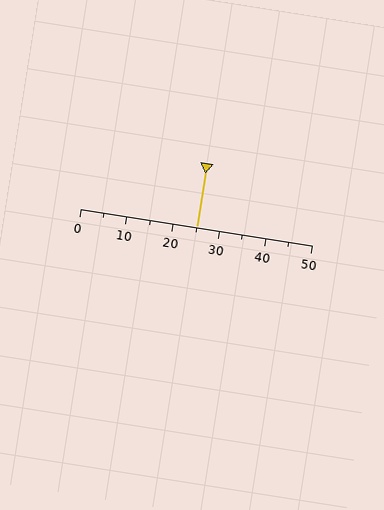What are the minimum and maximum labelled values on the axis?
The axis runs from 0 to 50.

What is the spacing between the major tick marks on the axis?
The major ticks are spaced 10 apart.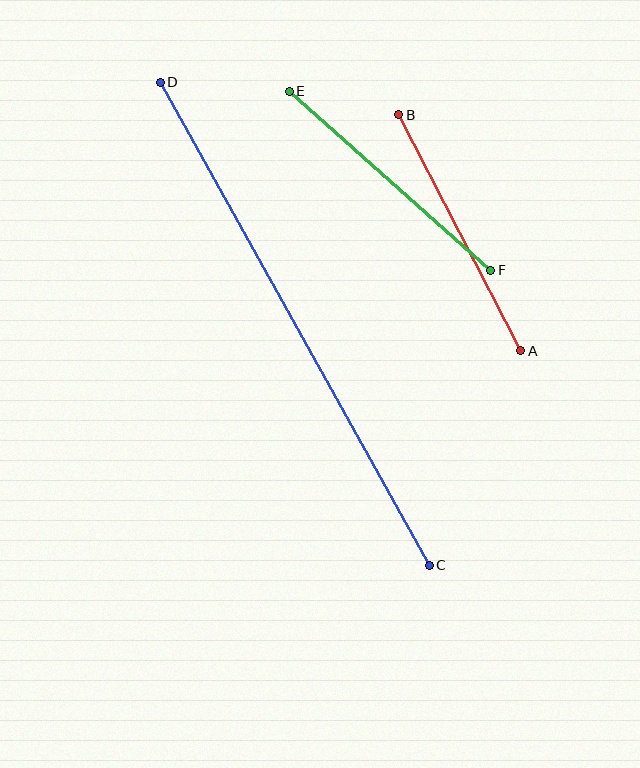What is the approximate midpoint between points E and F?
The midpoint is at approximately (390, 181) pixels.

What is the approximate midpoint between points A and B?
The midpoint is at approximately (460, 233) pixels.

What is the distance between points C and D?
The distance is approximately 553 pixels.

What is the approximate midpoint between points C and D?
The midpoint is at approximately (295, 324) pixels.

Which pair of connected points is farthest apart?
Points C and D are farthest apart.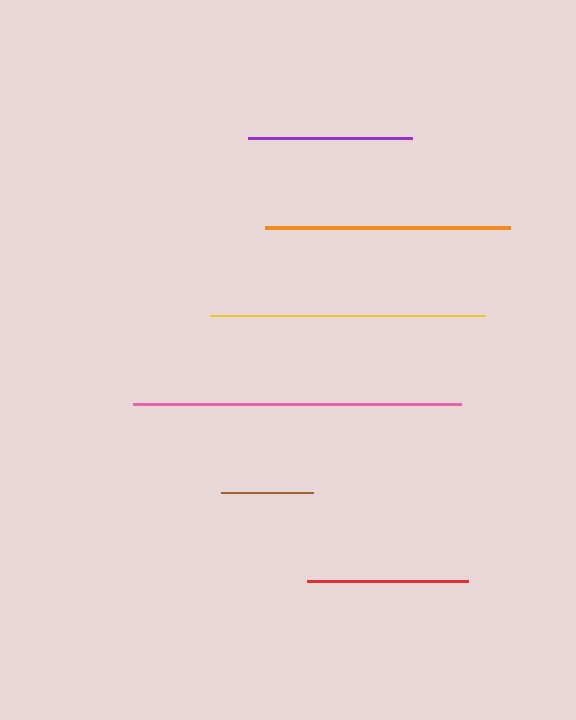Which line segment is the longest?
The pink line is the longest at approximately 328 pixels.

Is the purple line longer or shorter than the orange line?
The orange line is longer than the purple line.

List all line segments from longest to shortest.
From longest to shortest: pink, yellow, orange, purple, red, brown.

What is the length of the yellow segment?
The yellow segment is approximately 276 pixels long.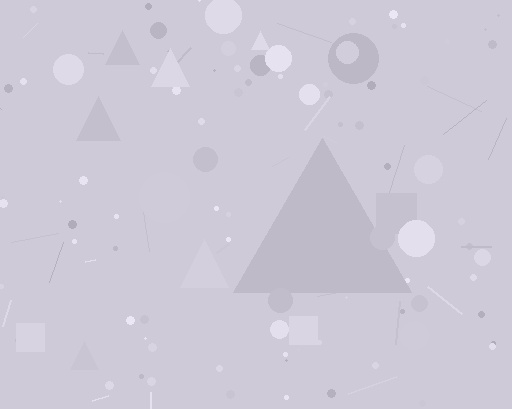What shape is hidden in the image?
A triangle is hidden in the image.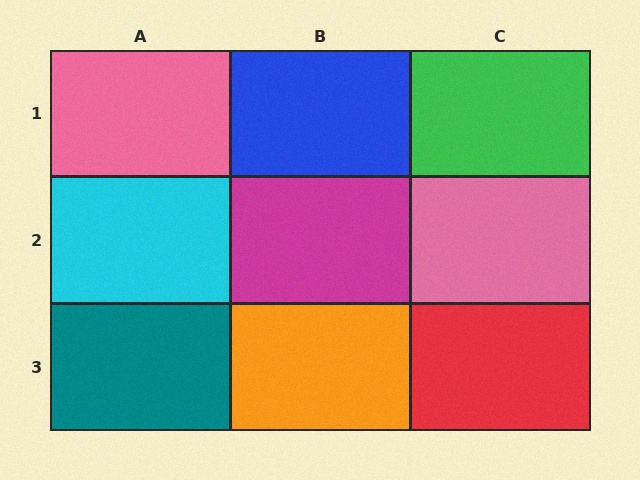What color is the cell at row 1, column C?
Green.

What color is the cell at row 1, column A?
Pink.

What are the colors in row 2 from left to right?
Cyan, magenta, pink.